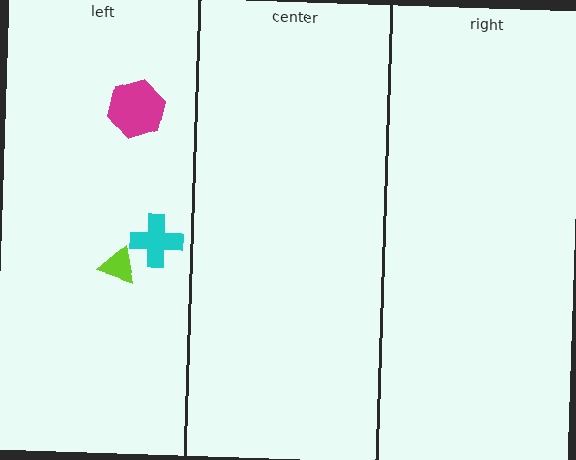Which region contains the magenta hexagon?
The left region.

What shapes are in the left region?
The lime triangle, the cyan cross, the magenta hexagon.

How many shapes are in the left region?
3.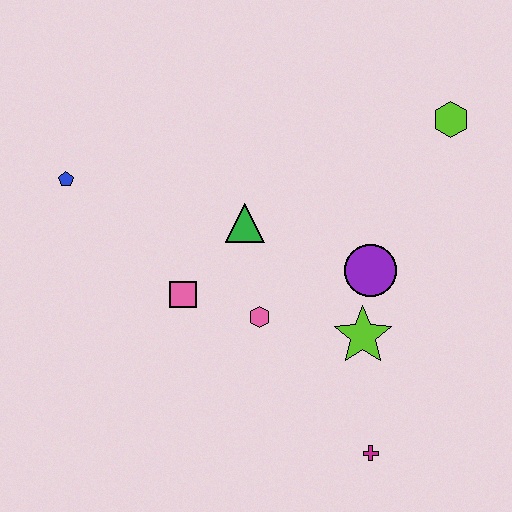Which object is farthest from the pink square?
The lime hexagon is farthest from the pink square.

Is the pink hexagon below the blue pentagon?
Yes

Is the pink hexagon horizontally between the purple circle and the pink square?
Yes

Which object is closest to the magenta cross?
The lime star is closest to the magenta cross.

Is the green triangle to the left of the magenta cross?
Yes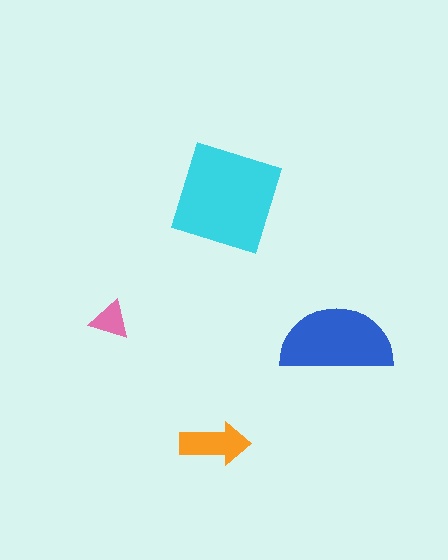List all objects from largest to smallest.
The cyan square, the blue semicircle, the orange arrow, the pink triangle.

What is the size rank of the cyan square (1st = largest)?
1st.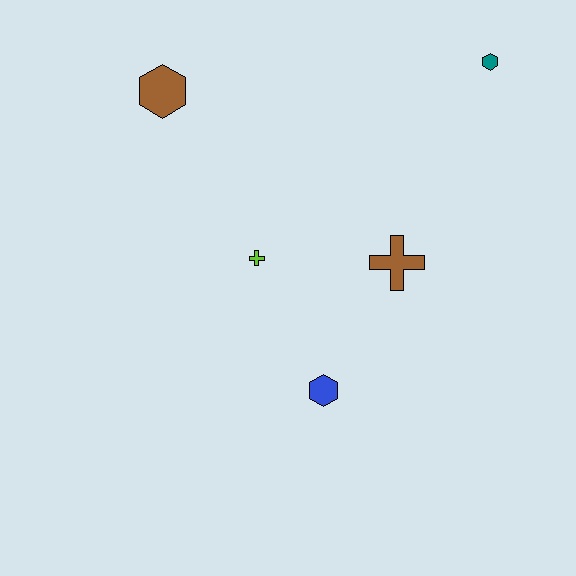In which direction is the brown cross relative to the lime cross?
The brown cross is to the right of the lime cross.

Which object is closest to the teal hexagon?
The brown cross is closest to the teal hexagon.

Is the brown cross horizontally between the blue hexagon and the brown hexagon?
No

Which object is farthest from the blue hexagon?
The teal hexagon is farthest from the blue hexagon.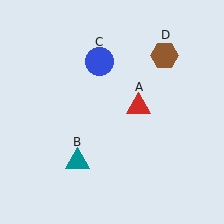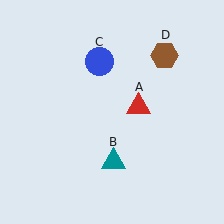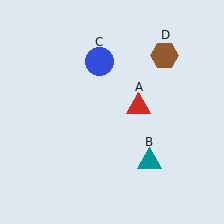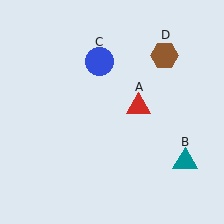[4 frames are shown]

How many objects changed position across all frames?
1 object changed position: teal triangle (object B).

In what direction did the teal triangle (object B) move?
The teal triangle (object B) moved right.